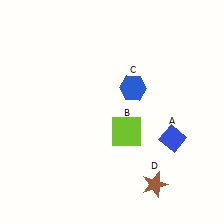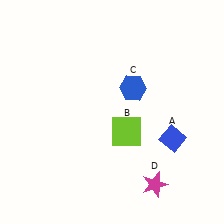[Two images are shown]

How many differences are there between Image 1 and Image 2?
There is 1 difference between the two images.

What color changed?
The star (D) changed from brown in Image 1 to magenta in Image 2.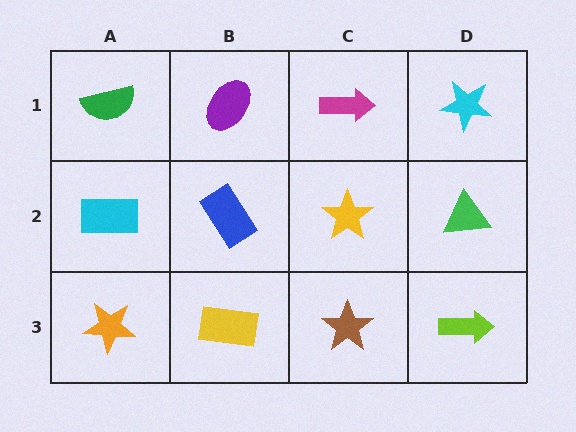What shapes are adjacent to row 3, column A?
A cyan rectangle (row 2, column A), a yellow rectangle (row 3, column B).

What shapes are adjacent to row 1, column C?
A yellow star (row 2, column C), a purple ellipse (row 1, column B), a cyan star (row 1, column D).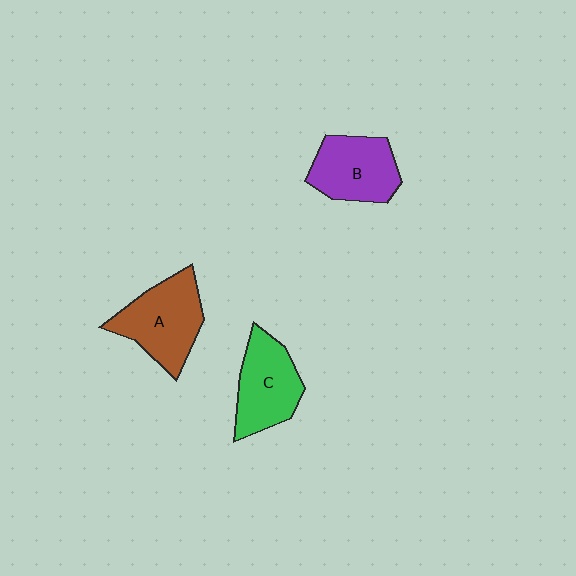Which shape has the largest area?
Shape A (brown).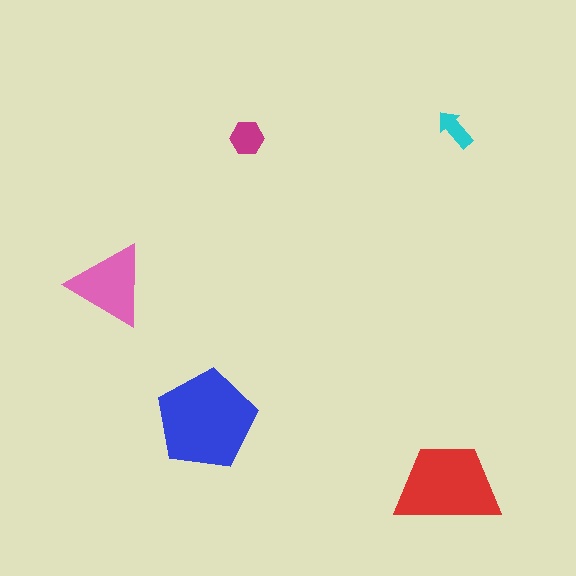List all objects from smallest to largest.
The cyan arrow, the magenta hexagon, the pink triangle, the red trapezoid, the blue pentagon.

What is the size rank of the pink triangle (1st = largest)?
3rd.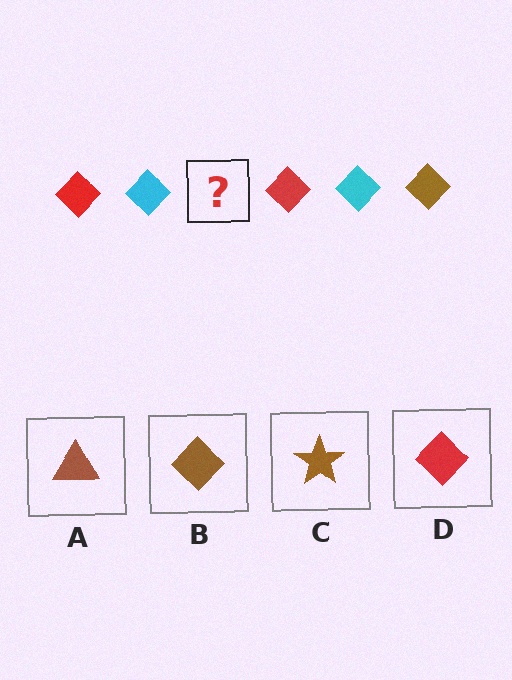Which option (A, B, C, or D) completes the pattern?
B.